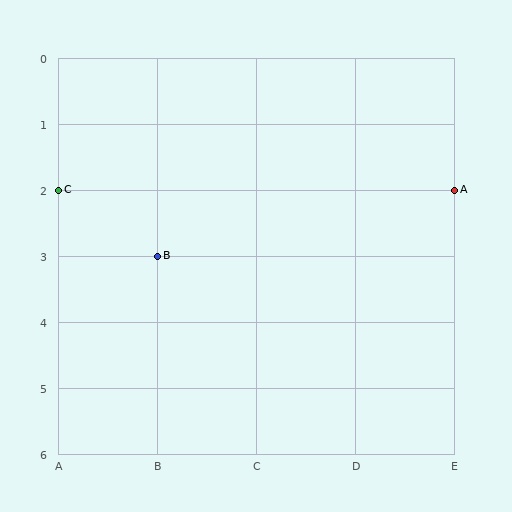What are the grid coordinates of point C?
Point C is at grid coordinates (A, 2).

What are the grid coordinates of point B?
Point B is at grid coordinates (B, 3).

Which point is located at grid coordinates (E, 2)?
Point A is at (E, 2).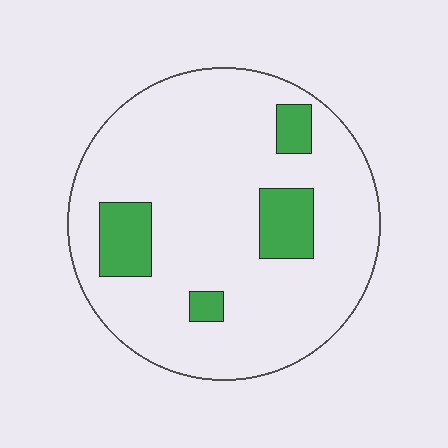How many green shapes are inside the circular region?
4.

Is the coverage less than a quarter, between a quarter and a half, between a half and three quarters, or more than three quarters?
Less than a quarter.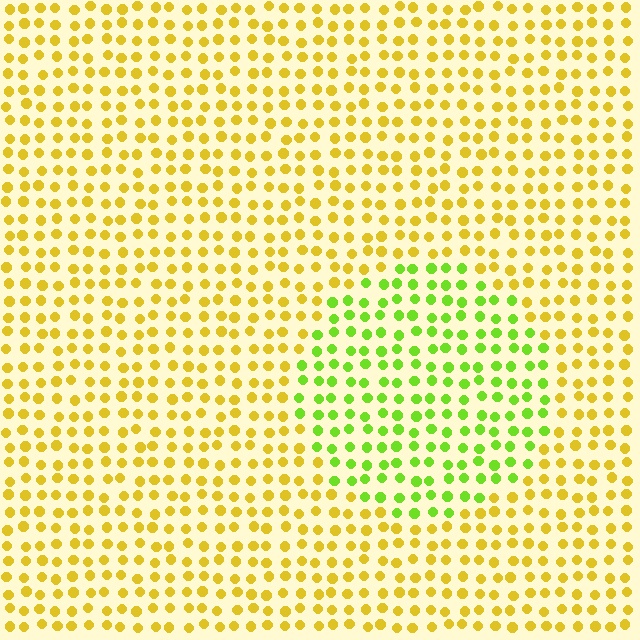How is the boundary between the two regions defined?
The boundary is defined purely by a slight shift in hue (about 45 degrees). Spacing, size, and orientation are identical on both sides.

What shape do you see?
I see a circle.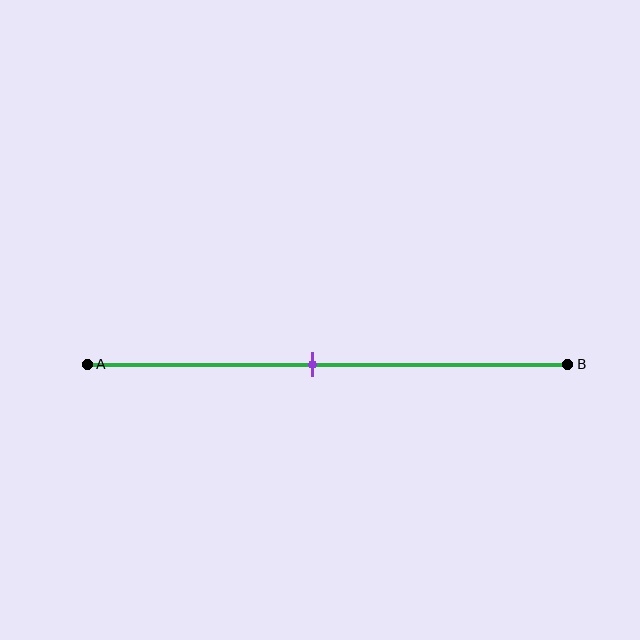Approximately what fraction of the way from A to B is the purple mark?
The purple mark is approximately 45% of the way from A to B.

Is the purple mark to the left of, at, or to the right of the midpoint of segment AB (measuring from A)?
The purple mark is to the left of the midpoint of segment AB.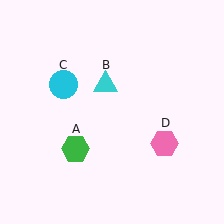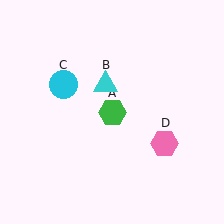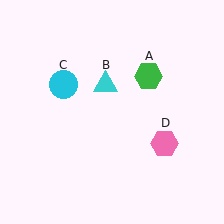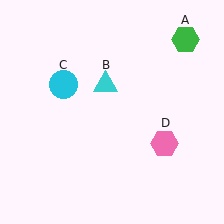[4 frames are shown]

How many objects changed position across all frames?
1 object changed position: green hexagon (object A).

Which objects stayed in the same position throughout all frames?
Cyan triangle (object B) and cyan circle (object C) and pink hexagon (object D) remained stationary.